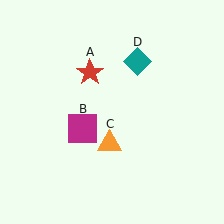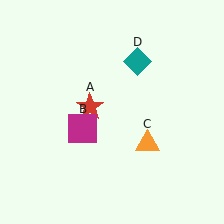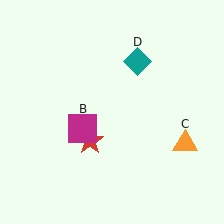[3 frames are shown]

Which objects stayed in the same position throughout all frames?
Magenta square (object B) and teal diamond (object D) remained stationary.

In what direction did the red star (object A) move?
The red star (object A) moved down.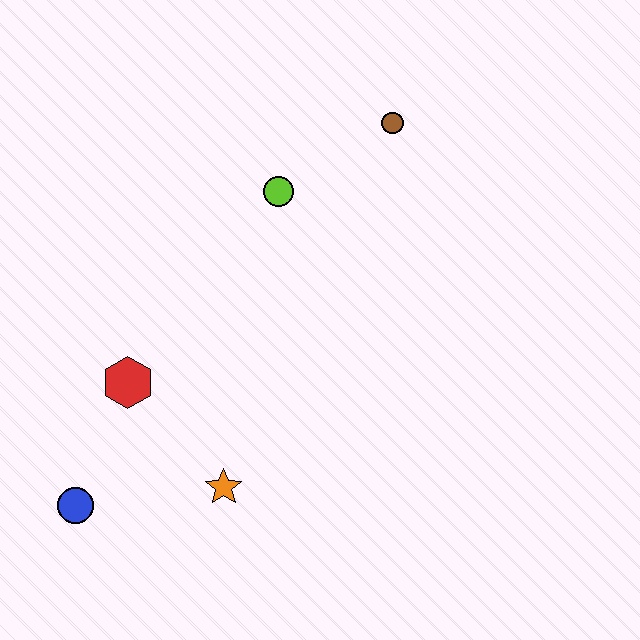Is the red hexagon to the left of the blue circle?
No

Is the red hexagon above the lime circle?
No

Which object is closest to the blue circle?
The red hexagon is closest to the blue circle.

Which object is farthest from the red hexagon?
The brown circle is farthest from the red hexagon.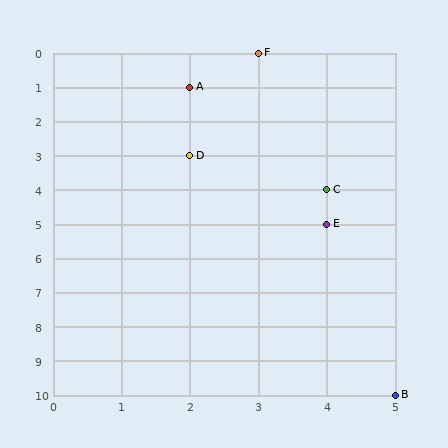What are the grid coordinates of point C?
Point C is at grid coordinates (4, 4).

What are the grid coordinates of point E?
Point E is at grid coordinates (4, 5).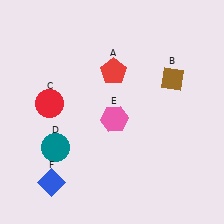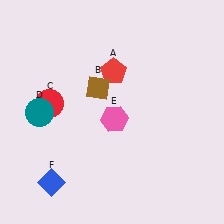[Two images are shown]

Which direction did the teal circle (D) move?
The teal circle (D) moved up.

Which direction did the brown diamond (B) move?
The brown diamond (B) moved left.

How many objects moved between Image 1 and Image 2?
2 objects moved between the two images.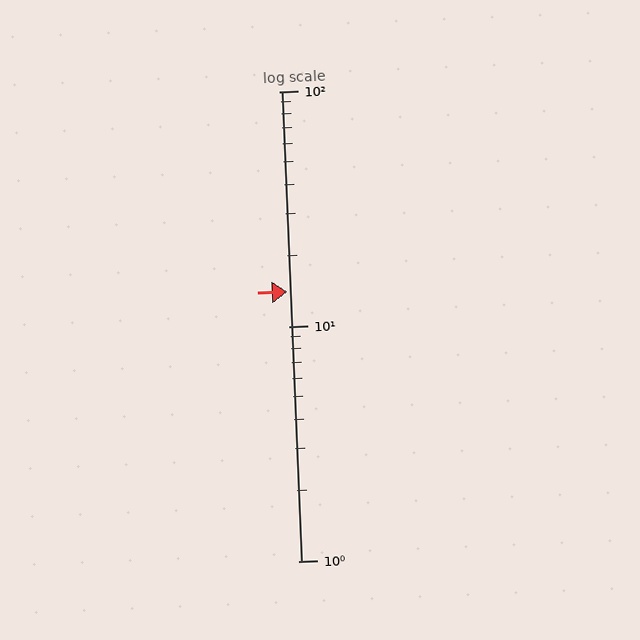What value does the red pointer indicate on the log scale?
The pointer indicates approximately 14.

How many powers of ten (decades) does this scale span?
The scale spans 2 decades, from 1 to 100.